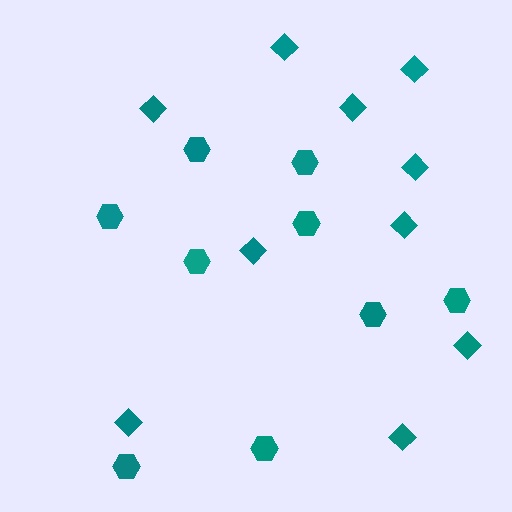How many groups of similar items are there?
There are 2 groups: one group of diamonds (10) and one group of hexagons (9).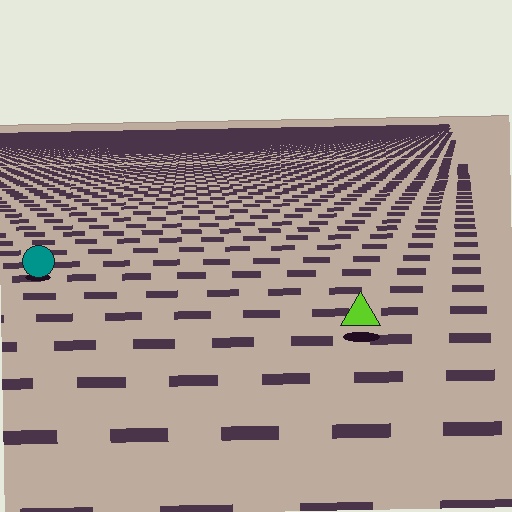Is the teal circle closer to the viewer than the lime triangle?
No. The lime triangle is closer — you can tell from the texture gradient: the ground texture is coarser near it.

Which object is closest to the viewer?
The lime triangle is closest. The texture marks near it are larger and more spread out.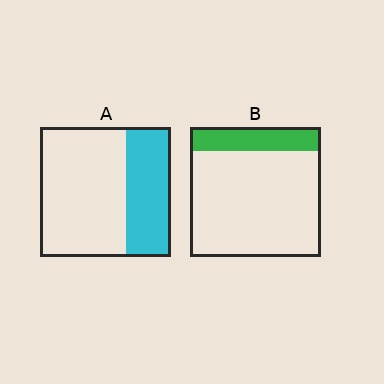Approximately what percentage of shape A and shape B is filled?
A is approximately 35% and B is approximately 20%.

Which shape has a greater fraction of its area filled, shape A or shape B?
Shape A.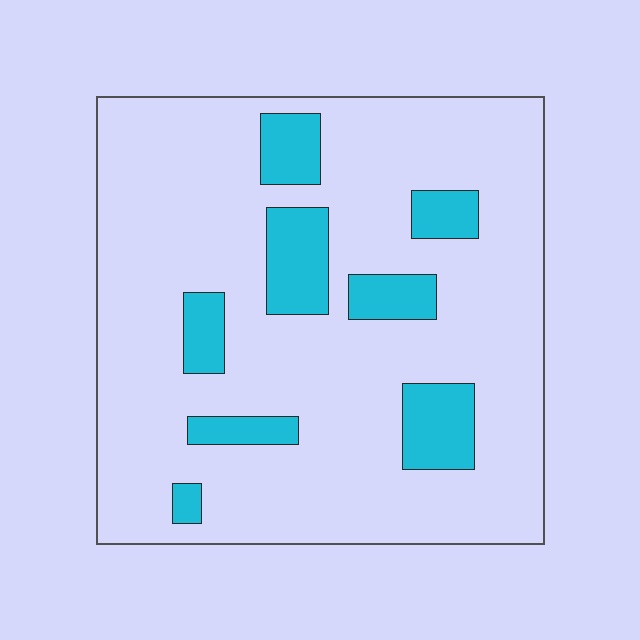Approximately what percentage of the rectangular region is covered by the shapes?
Approximately 15%.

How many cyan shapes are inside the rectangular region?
8.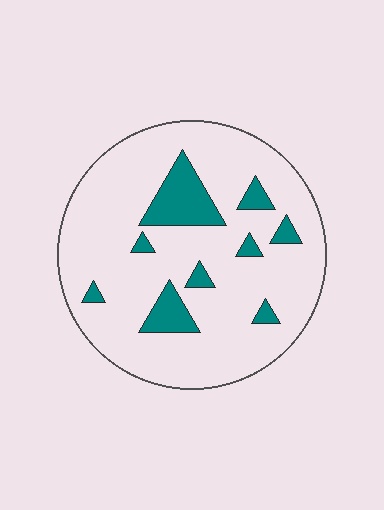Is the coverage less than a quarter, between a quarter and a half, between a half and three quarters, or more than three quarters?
Less than a quarter.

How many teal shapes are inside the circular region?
9.